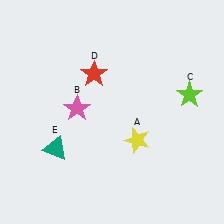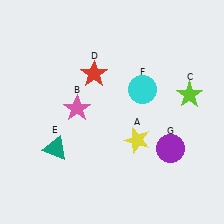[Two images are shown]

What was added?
A cyan circle (F), a purple circle (G) were added in Image 2.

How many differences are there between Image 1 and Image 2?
There are 2 differences between the two images.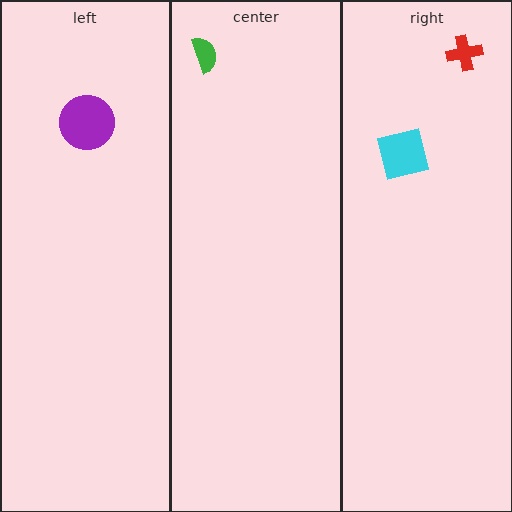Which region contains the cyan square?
The right region.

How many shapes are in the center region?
1.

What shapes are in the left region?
The purple circle.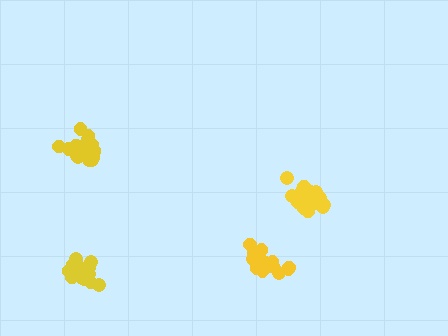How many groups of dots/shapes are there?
There are 4 groups.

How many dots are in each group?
Group 1: 20 dots, Group 2: 18 dots, Group 3: 20 dots, Group 4: 18 dots (76 total).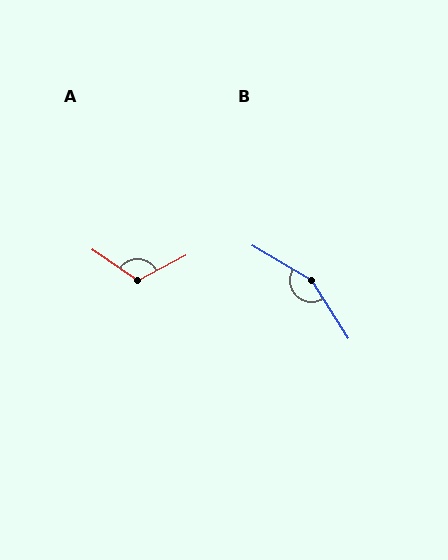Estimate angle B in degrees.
Approximately 153 degrees.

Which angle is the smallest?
A, at approximately 118 degrees.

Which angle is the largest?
B, at approximately 153 degrees.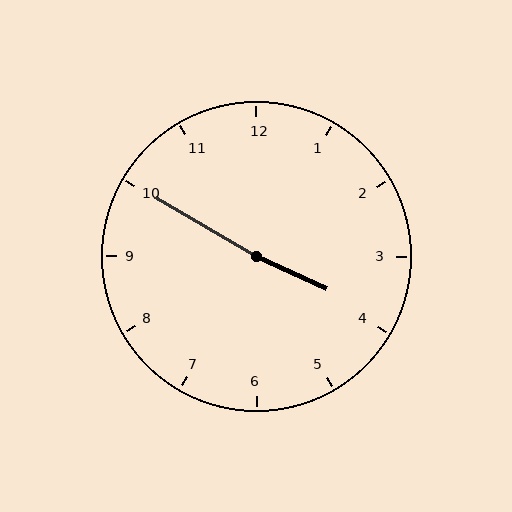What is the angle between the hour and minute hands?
Approximately 175 degrees.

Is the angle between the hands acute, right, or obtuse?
It is obtuse.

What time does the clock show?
3:50.